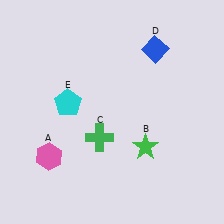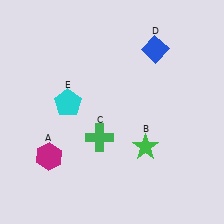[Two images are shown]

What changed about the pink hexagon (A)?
In Image 1, A is pink. In Image 2, it changed to magenta.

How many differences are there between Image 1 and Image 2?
There is 1 difference between the two images.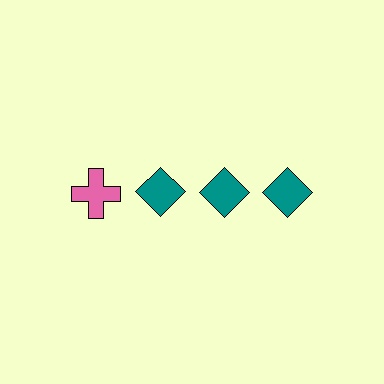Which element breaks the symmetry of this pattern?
The pink cross in the top row, leftmost column breaks the symmetry. All other shapes are teal diamonds.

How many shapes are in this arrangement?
There are 4 shapes arranged in a grid pattern.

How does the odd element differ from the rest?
It differs in both color (pink instead of teal) and shape (cross instead of diamond).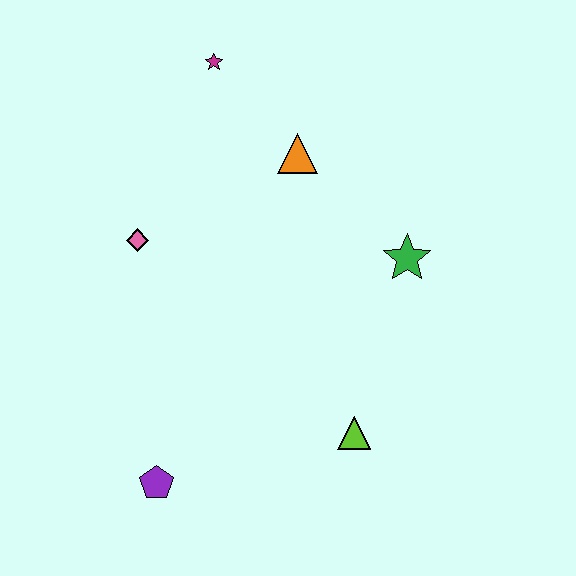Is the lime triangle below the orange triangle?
Yes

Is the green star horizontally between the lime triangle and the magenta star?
No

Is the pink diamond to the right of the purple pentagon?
No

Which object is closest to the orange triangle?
The magenta star is closest to the orange triangle.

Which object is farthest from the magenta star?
The purple pentagon is farthest from the magenta star.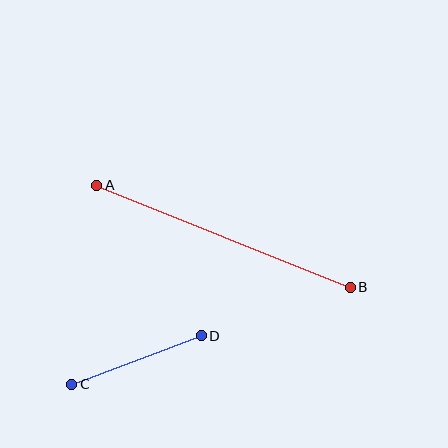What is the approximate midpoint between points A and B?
The midpoint is at approximately (223, 236) pixels.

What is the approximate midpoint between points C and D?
The midpoint is at approximately (137, 360) pixels.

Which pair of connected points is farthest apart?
Points A and B are farthest apart.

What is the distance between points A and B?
The distance is approximately 273 pixels.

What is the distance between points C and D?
The distance is approximately 138 pixels.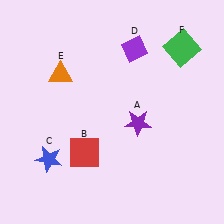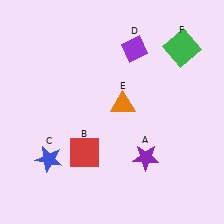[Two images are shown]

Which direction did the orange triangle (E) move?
The orange triangle (E) moved right.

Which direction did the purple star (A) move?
The purple star (A) moved down.